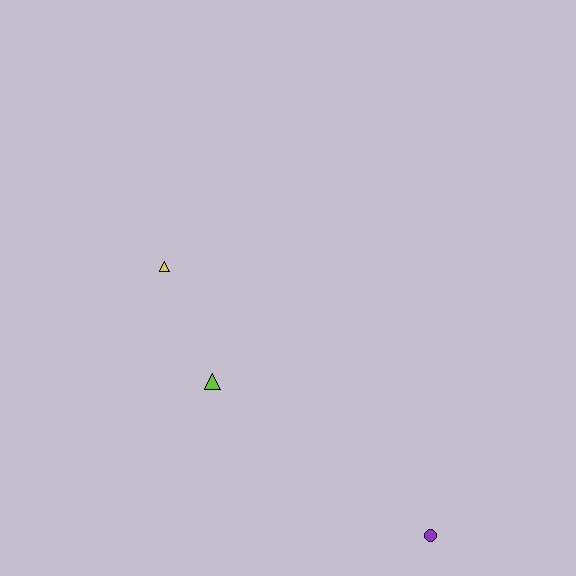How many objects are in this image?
There are 3 objects.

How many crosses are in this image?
There are no crosses.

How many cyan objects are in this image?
There are no cyan objects.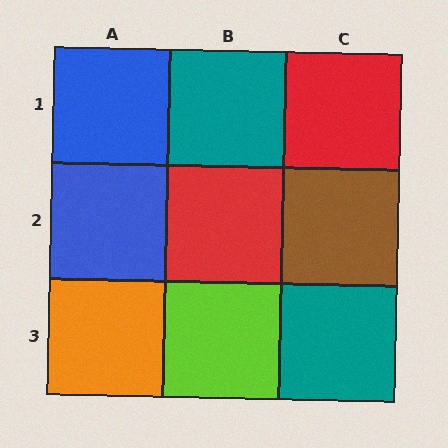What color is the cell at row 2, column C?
Brown.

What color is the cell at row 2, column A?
Blue.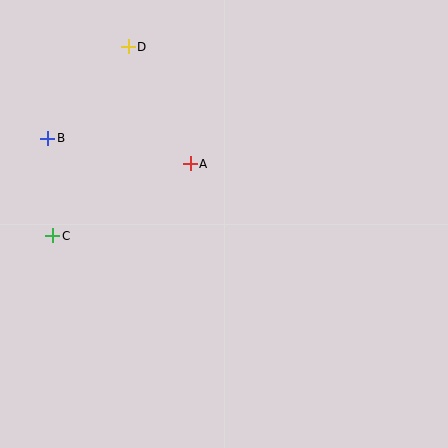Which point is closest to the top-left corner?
Point D is closest to the top-left corner.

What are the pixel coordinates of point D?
Point D is at (128, 47).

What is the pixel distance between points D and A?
The distance between D and A is 133 pixels.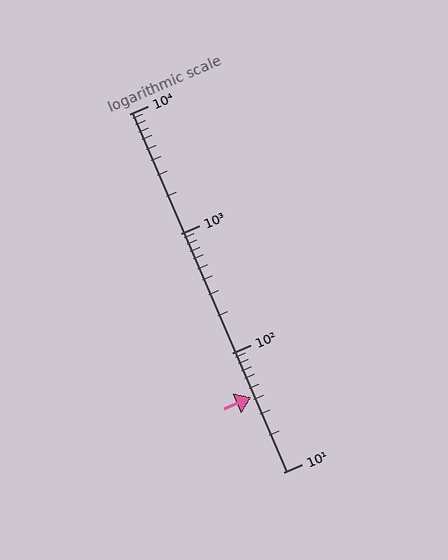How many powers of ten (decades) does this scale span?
The scale spans 3 decades, from 10 to 10000.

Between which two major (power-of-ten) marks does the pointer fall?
The pointer is between 10 and 100.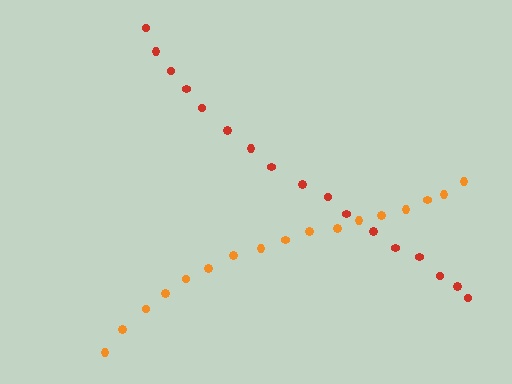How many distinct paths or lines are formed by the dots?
There are 2 distinct paths.